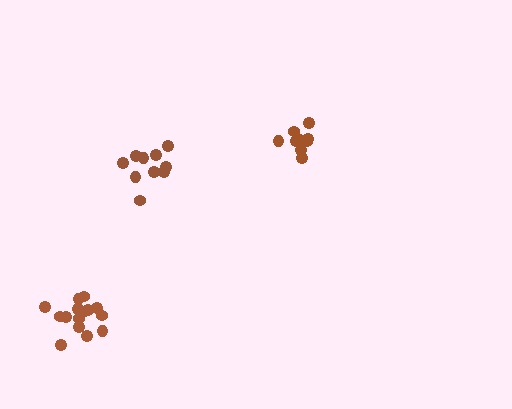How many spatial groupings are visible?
There are 3 spatial groupings.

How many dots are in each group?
Group 1: 10 dots, Group 2: 15 dots, Group 3: 10 dots (35 total).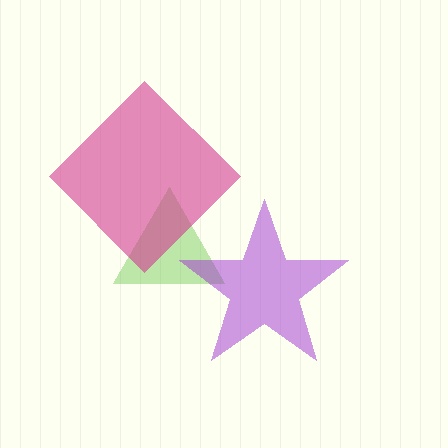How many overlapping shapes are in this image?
There are 3 overlapping shapes in the image.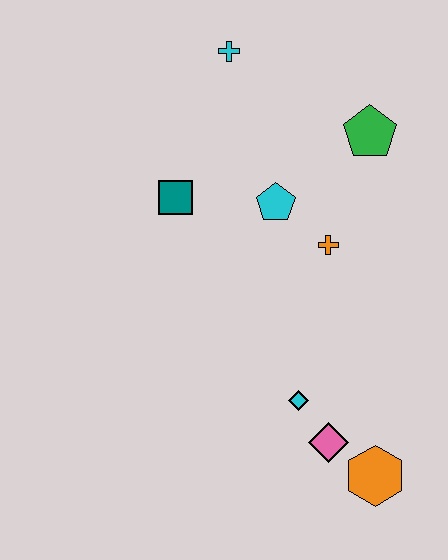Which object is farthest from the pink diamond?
The cyan cross is farthest from the pink diamond.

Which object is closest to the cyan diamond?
The pink diamond is closest to the cyan diamond.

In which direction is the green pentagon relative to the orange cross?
The green pentagon is above the orange cross.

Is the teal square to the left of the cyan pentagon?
Yes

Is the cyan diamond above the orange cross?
No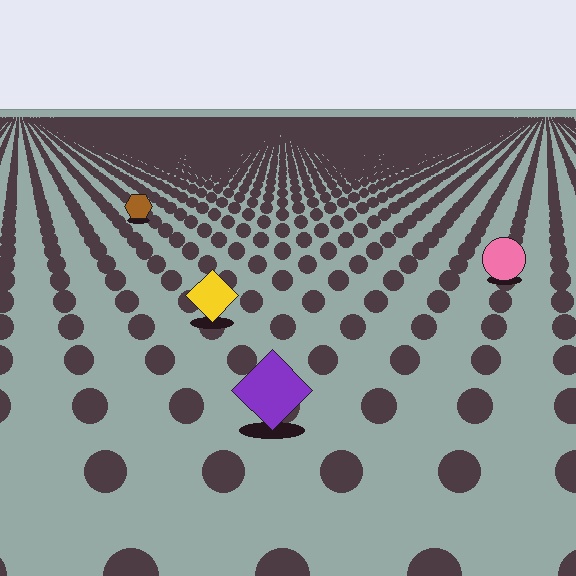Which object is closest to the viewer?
The purple diamond is closest. The texture marks near it are larger and more spread out.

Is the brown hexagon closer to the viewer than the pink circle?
No. The pink circle is closer — you can tell from the texture gradient: the ground texture is coarser near it.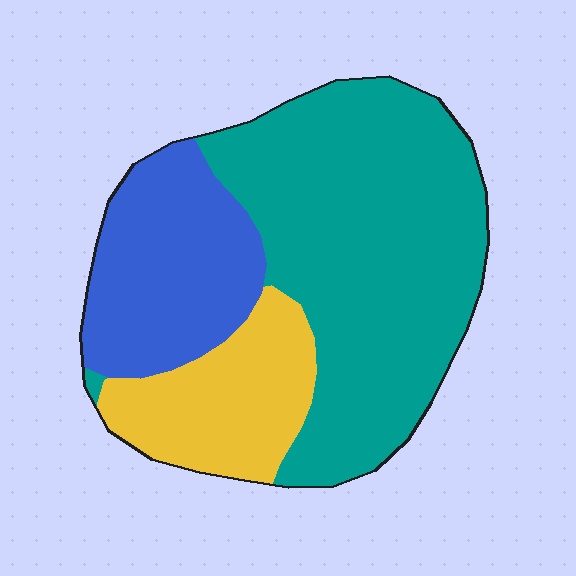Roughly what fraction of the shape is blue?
Blue covers about 25% of the shape.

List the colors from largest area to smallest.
From largest to smallest: teal, blue, yellow.